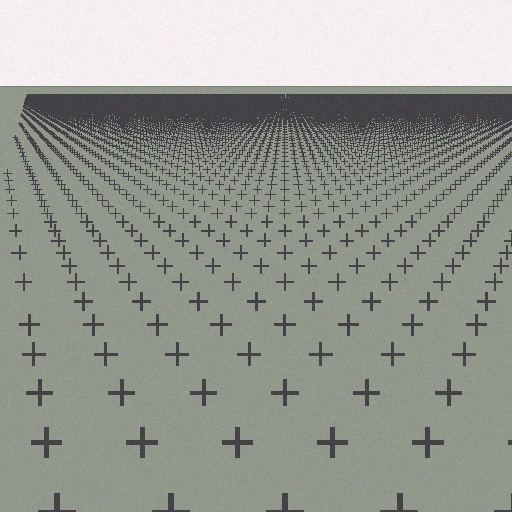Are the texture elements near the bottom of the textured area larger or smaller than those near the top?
Larger. Near the bottom, elements are closer to the viewer and appear at a bigger on-screen size.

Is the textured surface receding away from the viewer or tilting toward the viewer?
The surface is receding away from the viewer. Texture elements get smaller and denser toward the top.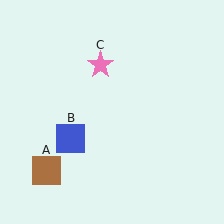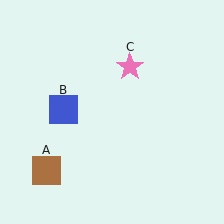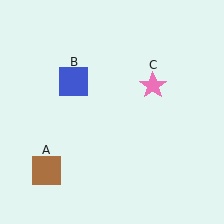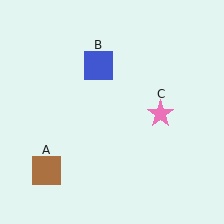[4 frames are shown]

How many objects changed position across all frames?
2 objects changed position: blue square (object B), pink star (object C).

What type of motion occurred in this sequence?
The blue square (object B), pink star (object C) rotated clockwise around the center of the scene.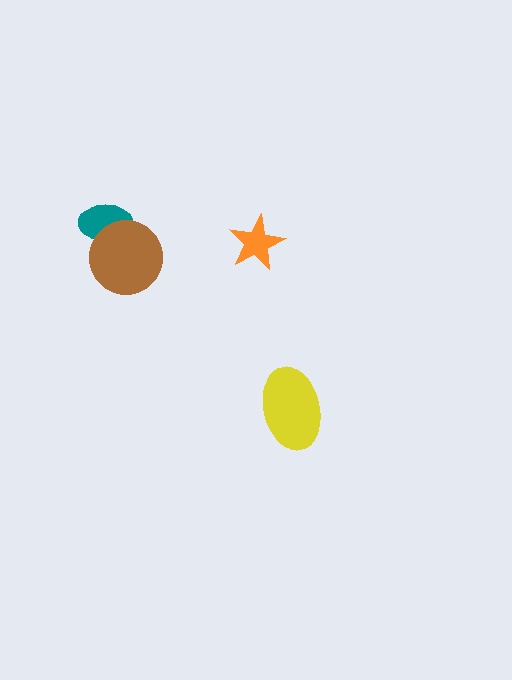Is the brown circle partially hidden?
No, no other shape covers it.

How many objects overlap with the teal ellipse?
1 object overlaps with the teal ellipse.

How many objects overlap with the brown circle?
1 object overlaps with the brown circle.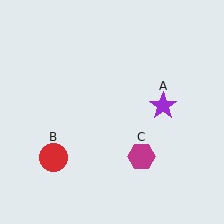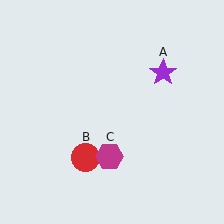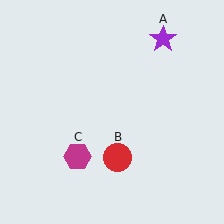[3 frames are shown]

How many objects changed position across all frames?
3 objects changed position: purple star (object A), red circle (object B), magenta hexagon (object C).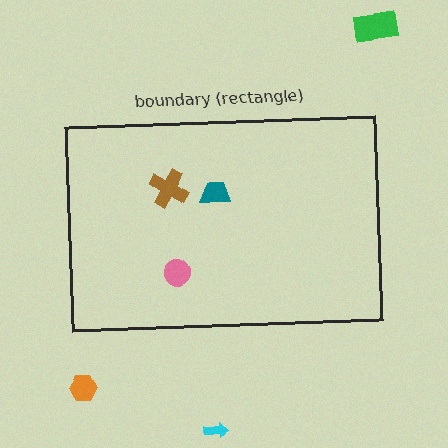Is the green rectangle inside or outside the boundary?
Outside.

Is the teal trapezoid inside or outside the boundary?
Inside.